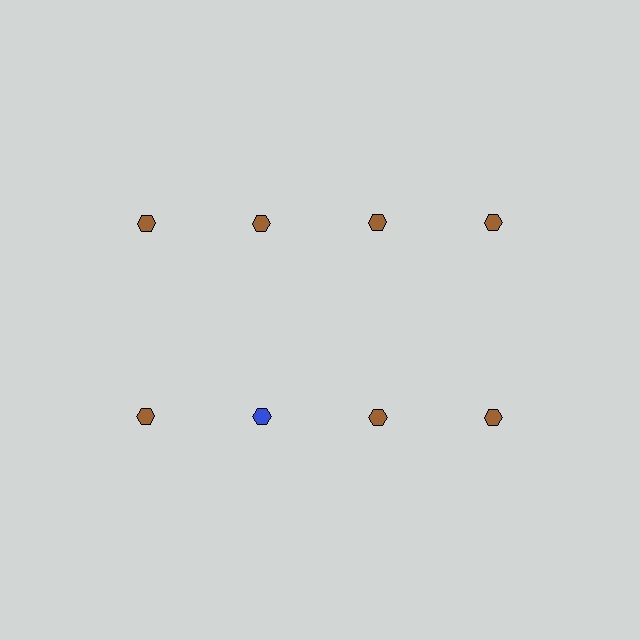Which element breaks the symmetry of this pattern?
The blue hexagon in the second row, second from left column breaks the symmetry. All other shapes are brown hexagons.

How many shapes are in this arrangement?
There are 8 shapes arranged in a grid pattern.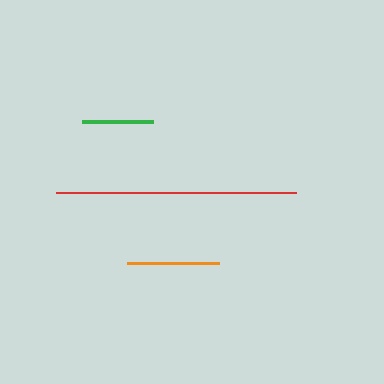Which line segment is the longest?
The red line is the longest at approximately 239 pixels.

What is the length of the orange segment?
The orange segment is approximately 92 pixels long.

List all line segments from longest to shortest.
From longest to shortest: red, orange, green.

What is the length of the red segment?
The red segment is approximately 239 pixels long.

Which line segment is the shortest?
The green line is the shortest at approximately 71 pixels.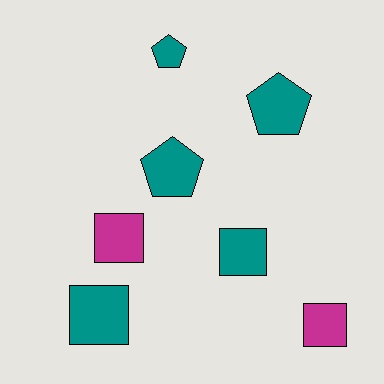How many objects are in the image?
There are 7 objects.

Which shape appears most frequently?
Square, with 4 objects.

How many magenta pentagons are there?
There are no magenta pentagons.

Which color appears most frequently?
Teal, with 5 objects.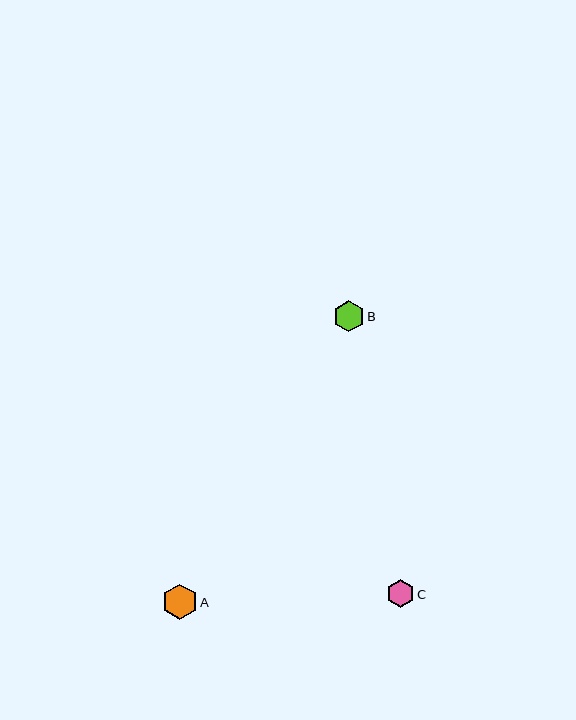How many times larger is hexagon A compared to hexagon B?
Hexagon A is approximately 1.1 times the size of hexagon B.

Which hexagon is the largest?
Hexagon A is the largest with a size of approximately 35 pixels.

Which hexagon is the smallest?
Hexagon C is the smallest with a size of approximately 28 pixels.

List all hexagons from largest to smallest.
From largest to smallest: A, B, C.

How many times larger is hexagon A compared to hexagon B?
Hexagon A is approximately 1.1 times the size of hexagon B.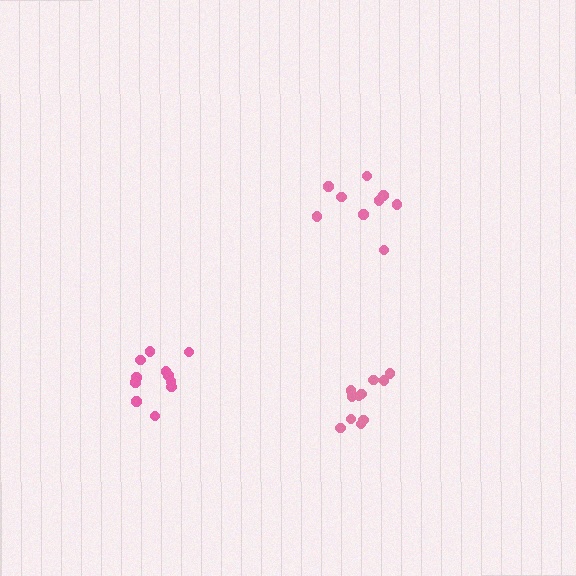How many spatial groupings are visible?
There are 3 spatial groupings.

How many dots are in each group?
Group 1: 11 dots, Group 2: 9 dots, Group 3: 11 dots (31 total).